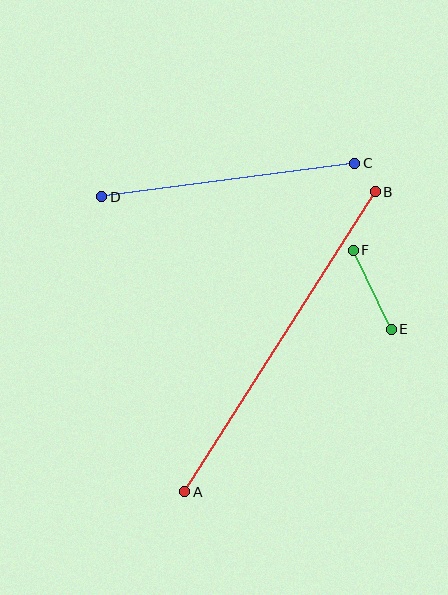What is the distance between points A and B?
The distance is approximately 355 pixels.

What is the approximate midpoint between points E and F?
The midpoint is at approximately (372, 290) pixels.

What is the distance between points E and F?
The distance is approximately 88 pixels.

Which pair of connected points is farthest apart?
Points A and B are farthest apart.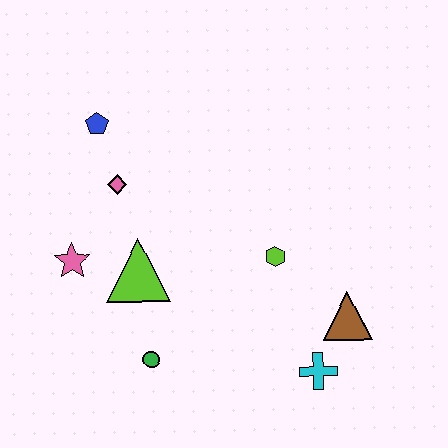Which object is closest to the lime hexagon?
The brown triangle is closest to the lime hexagon.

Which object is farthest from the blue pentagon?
The cyan cross is farthest from the blue pentagon.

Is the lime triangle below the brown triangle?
No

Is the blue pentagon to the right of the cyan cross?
No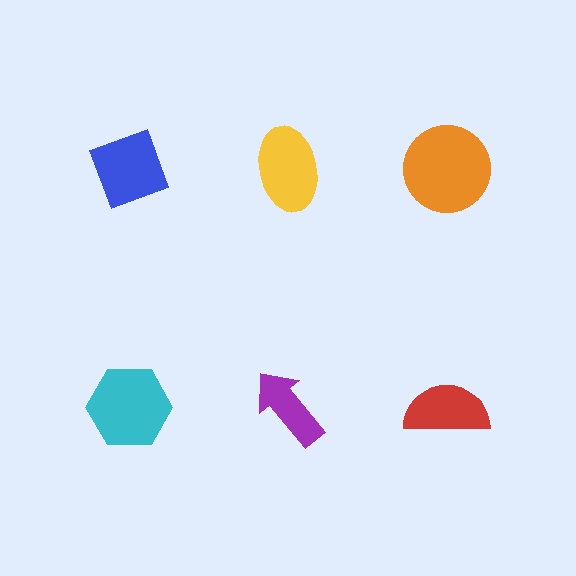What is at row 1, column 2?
A yellow ellipse.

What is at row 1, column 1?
A blue diamond.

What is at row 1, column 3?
An orange circle.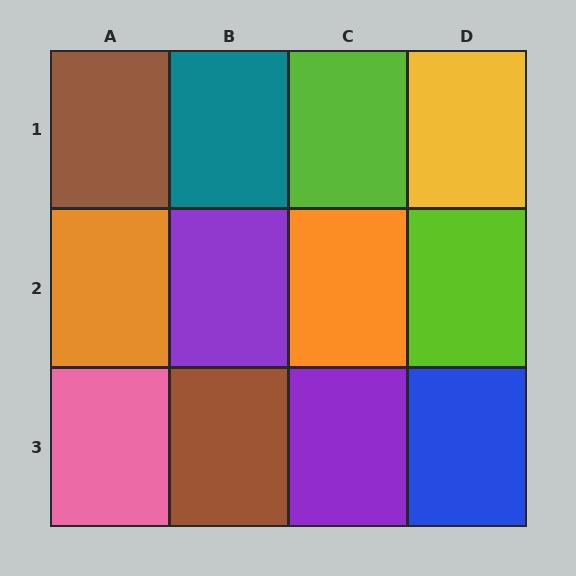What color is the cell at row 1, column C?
Lime.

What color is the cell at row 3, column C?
Purple.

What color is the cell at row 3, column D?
Blue.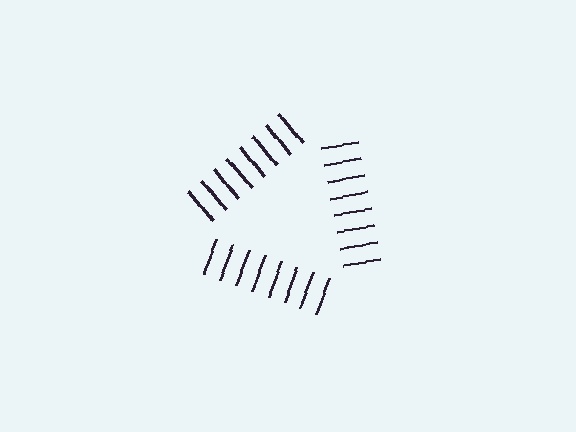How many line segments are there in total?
24 — 8 along each of the 3 edges.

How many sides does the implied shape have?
3 sides — the line-ends trace a triangle.